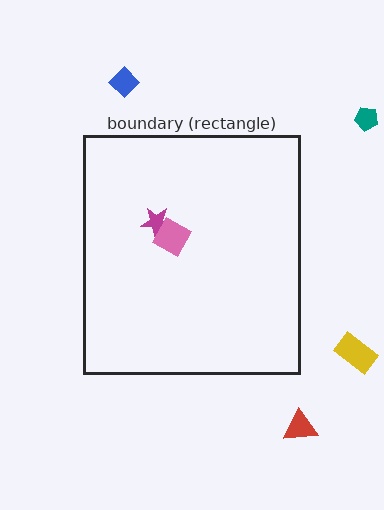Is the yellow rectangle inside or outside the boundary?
Outside.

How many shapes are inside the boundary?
2 inside, 4 outside.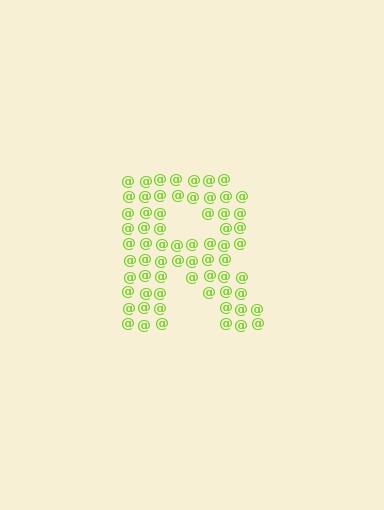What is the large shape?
The large shape is the letter R.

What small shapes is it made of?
It is made of small at signs.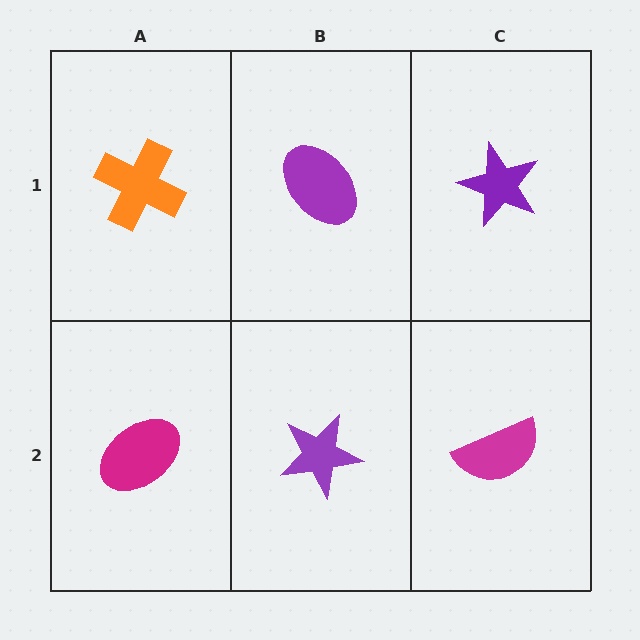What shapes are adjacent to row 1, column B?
A purple star (row 2, column B), an orange cross (row 1, column A), a purple star (row 1, column C).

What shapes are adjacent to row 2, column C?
A purple star (row 1, column C), a purple star (row 2, column B).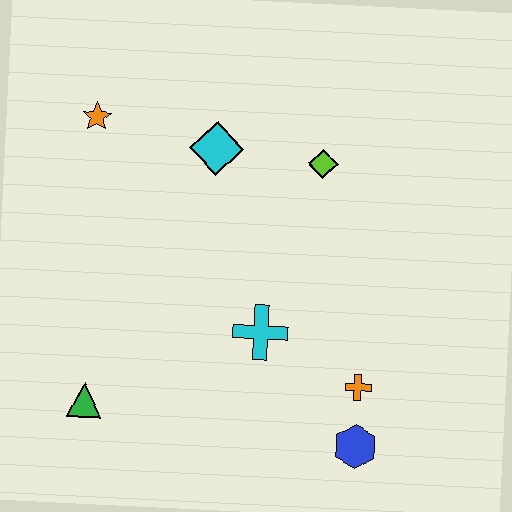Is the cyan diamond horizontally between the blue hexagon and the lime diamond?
No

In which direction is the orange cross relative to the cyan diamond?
The orange cross is below the cyan diamond.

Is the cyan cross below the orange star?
Yes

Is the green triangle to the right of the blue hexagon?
No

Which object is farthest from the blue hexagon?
The orange star is farthest from the blue hexagon.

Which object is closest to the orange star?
The cyan diamond is closest to the orange star.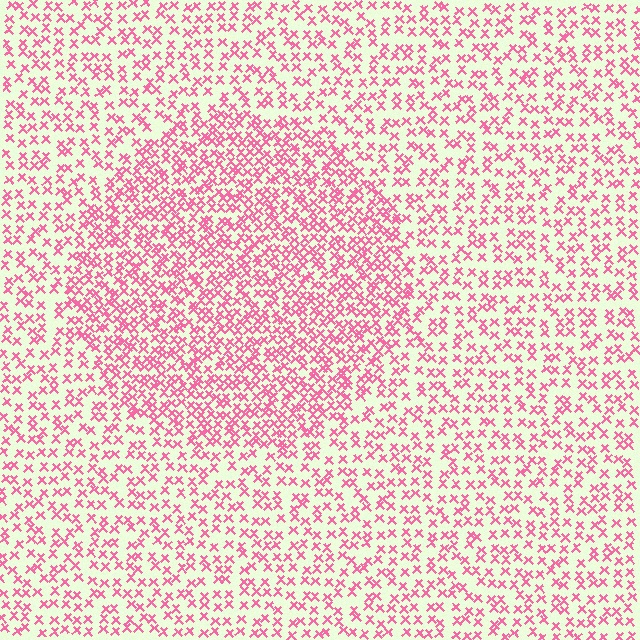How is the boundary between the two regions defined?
The boundary is defined by a change in element density (approximately 1.8x ratio). All elements are the same color, size, and shape.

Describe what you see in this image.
The image contains small pink elements arranged at two different densities. A circle-shaped region is visible where the elements are more densely packed than the surrounding area.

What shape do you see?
I see a circle.